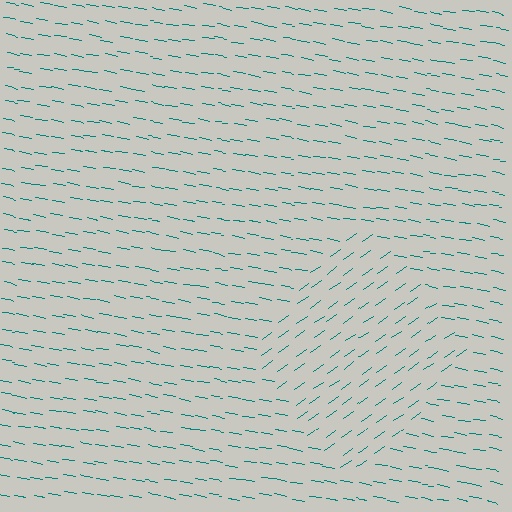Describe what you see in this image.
The image is filled with small teal line segments. A diamond region in the image has lines oriented differently from the surrounding lines, creating a visible texture boundary.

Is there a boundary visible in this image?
Yes, there is a texture boundary formed by a change in line orientation.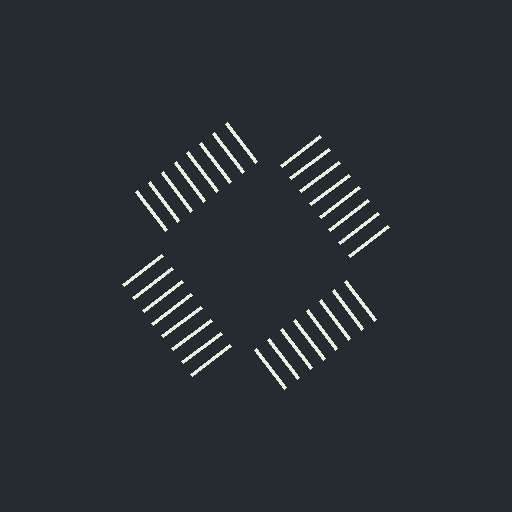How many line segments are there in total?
32 — 8 along each of the 4 edges.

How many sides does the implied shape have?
4 sides — the line-ends trace a square.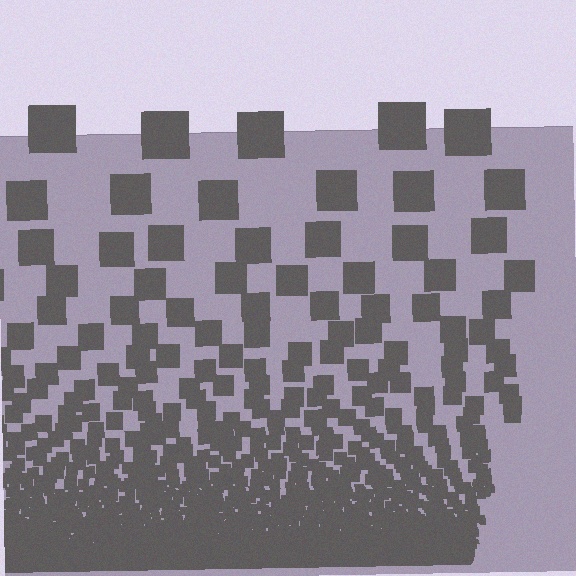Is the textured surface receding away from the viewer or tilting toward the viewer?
The surface appears to tilt toward the viewer. Texture elements get larger and sparser toward the top.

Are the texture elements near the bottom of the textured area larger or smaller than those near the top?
Smaller. The gradient is inverted — elements near the bottom are smaller and denser.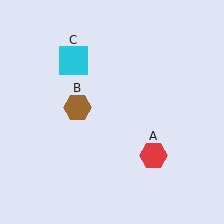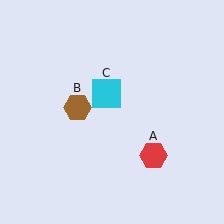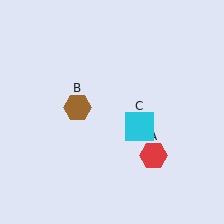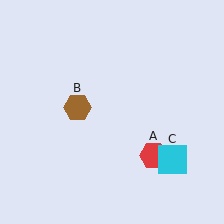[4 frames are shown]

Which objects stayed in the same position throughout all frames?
Red hexagon (object A) and brown hexagon (object B) remained stationary.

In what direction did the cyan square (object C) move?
The cyan square (object C) moved down and to the right.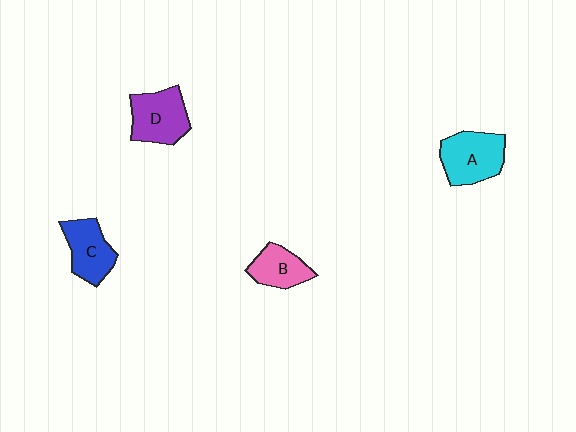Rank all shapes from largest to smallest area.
From largest to smallest: A (cyan), D (purple), C (blue), B (pink).